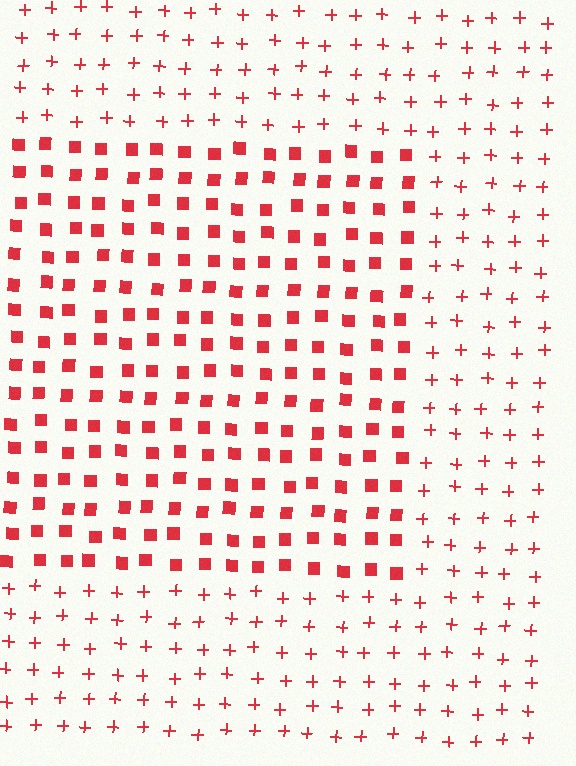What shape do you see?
I see a rectangle.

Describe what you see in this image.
The image is filled with small red elements arranged in a uniform grid. A rectangle-shaped region contains squares, while the surrounding area contains plus signs. The boundary is defined purely by the change in element shape.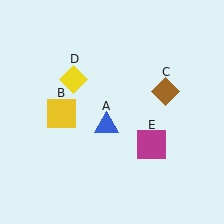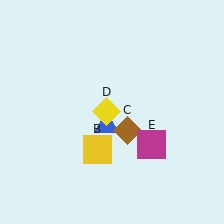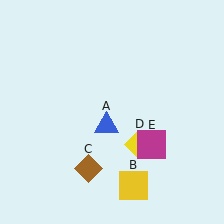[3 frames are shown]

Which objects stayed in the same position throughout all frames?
Blue triangle (object A) and magenta square (object E) remained stationary.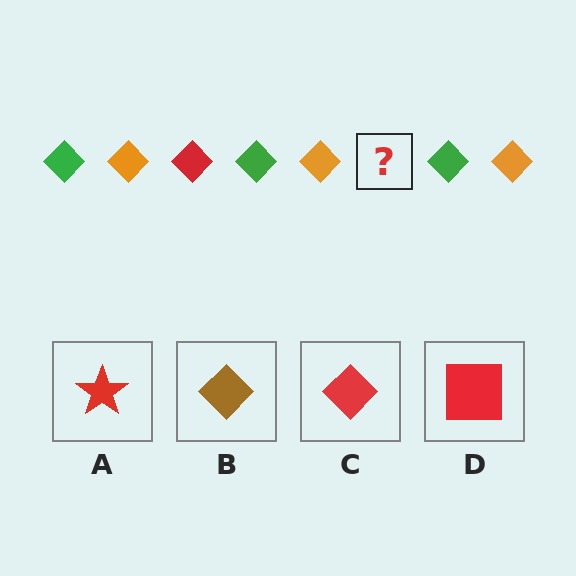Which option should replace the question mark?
Option C.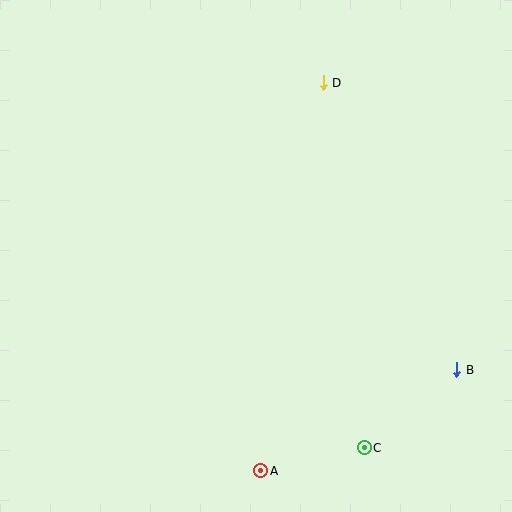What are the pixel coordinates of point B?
Point B is at (457, 370).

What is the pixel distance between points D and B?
The distance between D and B is 317 pixels.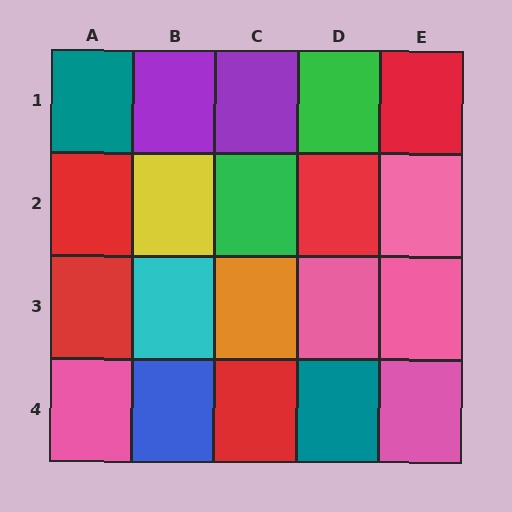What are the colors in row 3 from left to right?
Red, cyan, orange, pink, pink.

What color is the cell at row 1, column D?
Green.